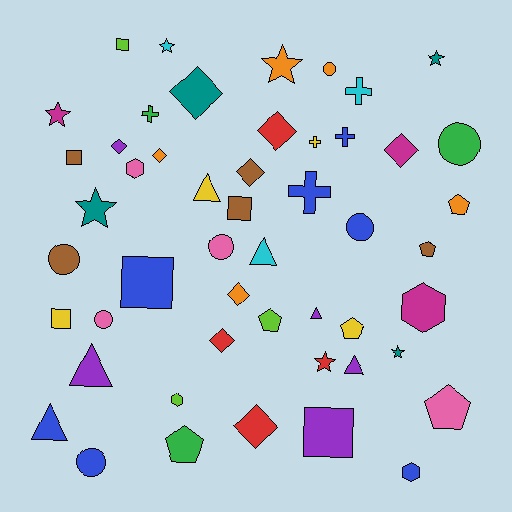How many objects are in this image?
There are 50 objects.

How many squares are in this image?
There are 6 squares.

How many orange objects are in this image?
There are 5 orange objects.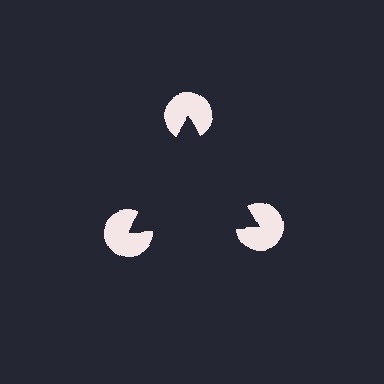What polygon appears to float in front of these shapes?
An illusory triangle — its edges are inferred from the aligned wedge cuts in the pac-man discs, not physically drawn.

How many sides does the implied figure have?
3 sides.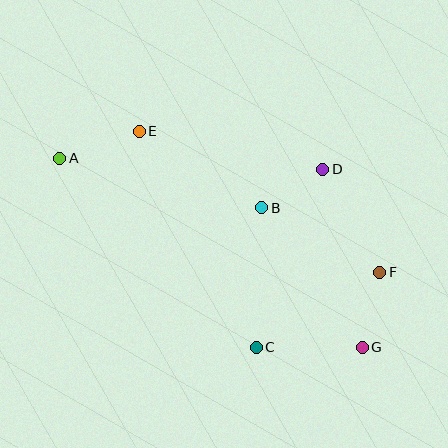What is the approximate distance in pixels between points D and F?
The distance between D and F is approximately 118 pixels.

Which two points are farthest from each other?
Points A and G are farthest from each other.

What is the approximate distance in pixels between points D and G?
The distance between D and G is approximately 182 pixels.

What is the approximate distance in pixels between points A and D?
The distance between A and D is approximately 263 pixels.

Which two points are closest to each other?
Points B and D are closest to each other.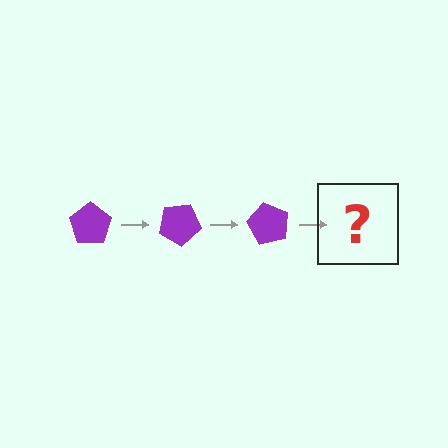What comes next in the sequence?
The next element should be a purple pentagon rotated 90 degrees.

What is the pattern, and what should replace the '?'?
The pattern is that the pentagon rotates 30 degrees each step. The '?' should be a purple pentagon rotated 90 degrees.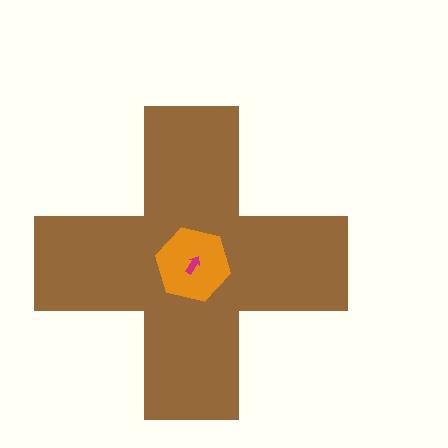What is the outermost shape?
The brown cross.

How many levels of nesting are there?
3.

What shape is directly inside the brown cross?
The orange hexagon.